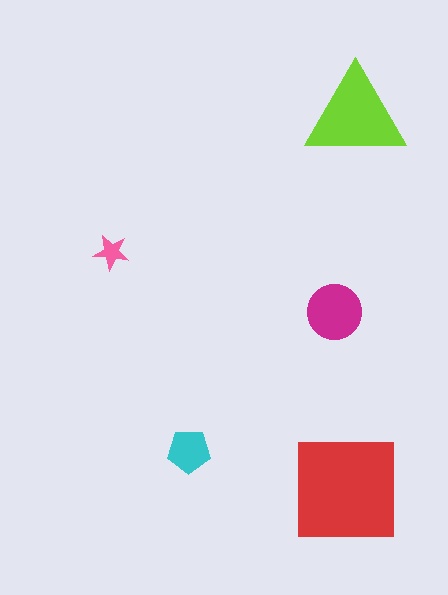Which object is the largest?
The red square.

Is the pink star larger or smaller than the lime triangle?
Smaller.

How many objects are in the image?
There are 5 objects in the image.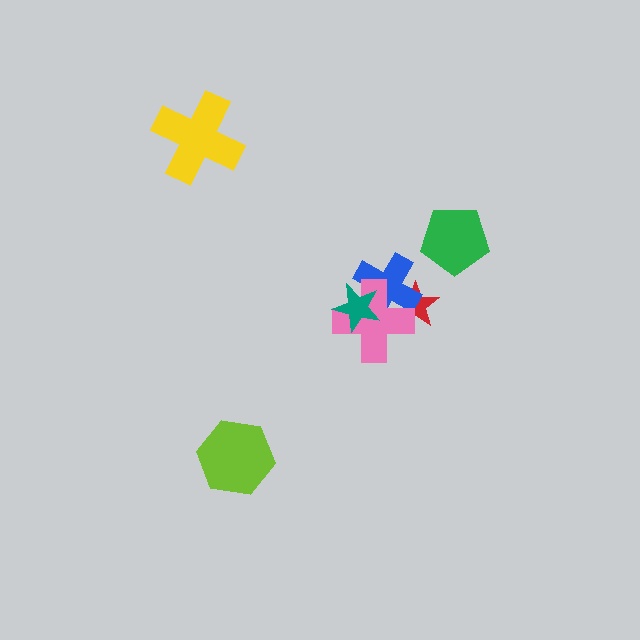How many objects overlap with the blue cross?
3 objects overlap with the blue cross.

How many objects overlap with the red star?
2 objects overlap with the red star.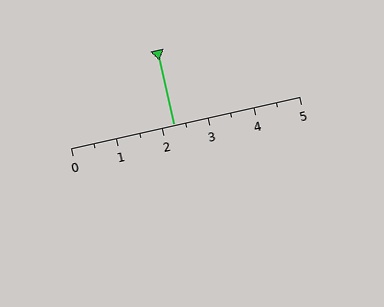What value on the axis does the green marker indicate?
The marker indicates approximately 2.2.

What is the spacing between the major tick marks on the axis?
The major ticks are spaced 1 apart.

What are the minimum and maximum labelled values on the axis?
The axis runs from 0 to 5.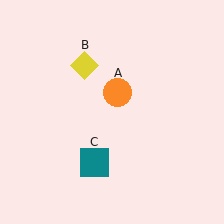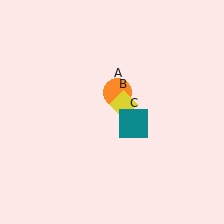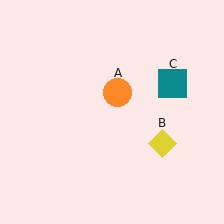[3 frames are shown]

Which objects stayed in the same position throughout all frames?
Orange circle (object A) remained stationary.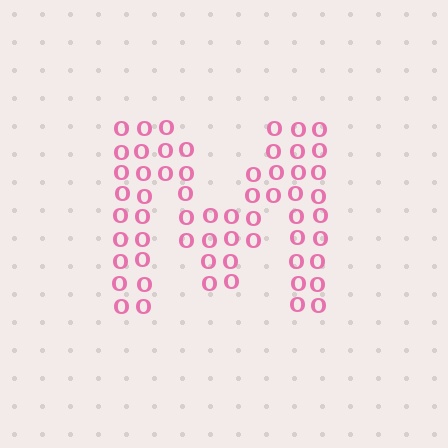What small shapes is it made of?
It is made of small letter O's.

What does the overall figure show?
The overall figure shows the letter M.